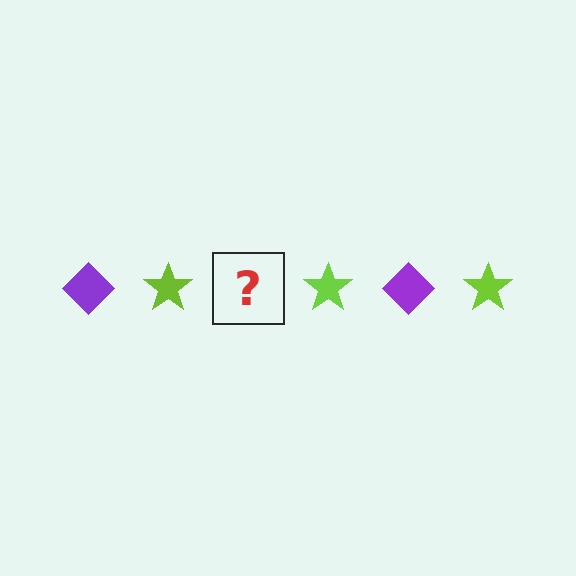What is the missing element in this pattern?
The missing element is a purple diamond.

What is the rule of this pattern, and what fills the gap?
The rule is that the pattern alternates between purple diamond and lime star. The gap should be filled with a purple diamond.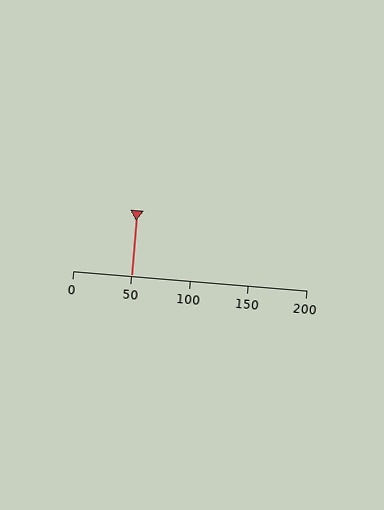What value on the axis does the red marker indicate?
The marker indicates approximately 50.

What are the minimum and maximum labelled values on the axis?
The axis runs from 0 to 200.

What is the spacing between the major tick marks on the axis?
The major ticks are spaced 50 apart.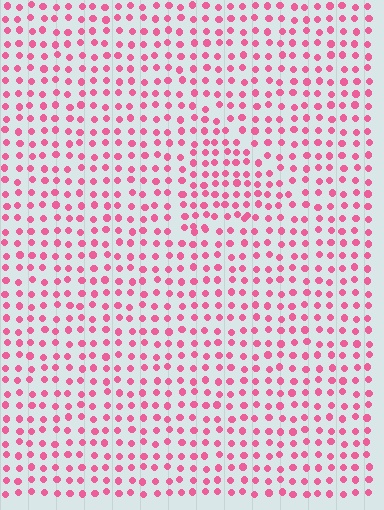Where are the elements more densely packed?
The elements are more densely packed inside the triangle boundary.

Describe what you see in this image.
The image contains small pink elements arranged at two different densities. A triangle-shaped region is visible where the elements are more densely packed than the surrounding area.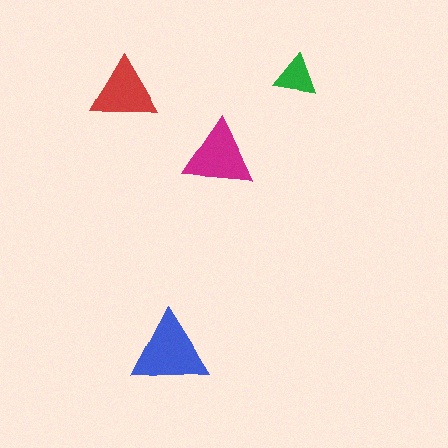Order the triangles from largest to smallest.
the blue one, the magenta one, the red one, the green one.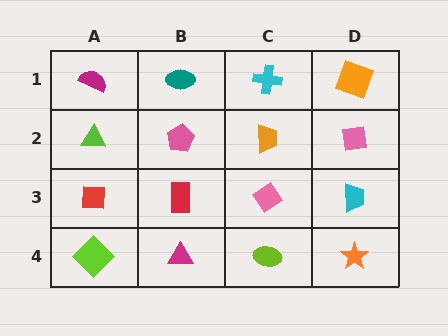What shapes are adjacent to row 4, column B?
A red rectangle (row 3, column B), a lime diamond (row 4, column A), a lime ellipse (row 4, column C).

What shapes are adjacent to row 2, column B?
A teal ellipse (row 1, column B), a red rectangle (row 3, column B), a lime triangle (row 2, column A), an orange trapezoid (row 2, column C).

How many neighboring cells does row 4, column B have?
3.